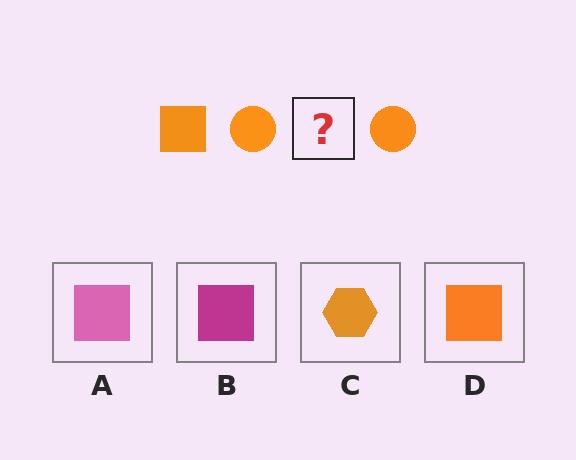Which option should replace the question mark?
Option D.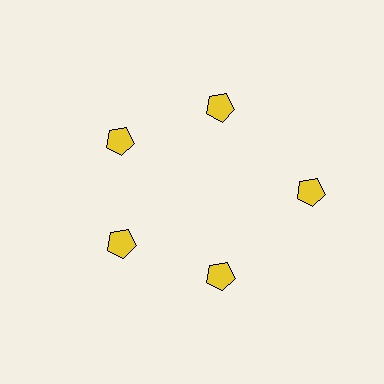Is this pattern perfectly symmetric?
No. The 5 yellow pentagons are arranged in a ring, but one element near the 3 o'clock position is pushed outward from the center, breaking the 5-fold rotational symmetry.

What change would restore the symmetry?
The symmetry would be restored by moving it inward, back onto the ring so that all 5 pentagons sit at equal angles and equal distance from the center.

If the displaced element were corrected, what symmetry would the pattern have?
It would have 5-fold rotational symmetry — the pattern would map onto itself every 72 degrees.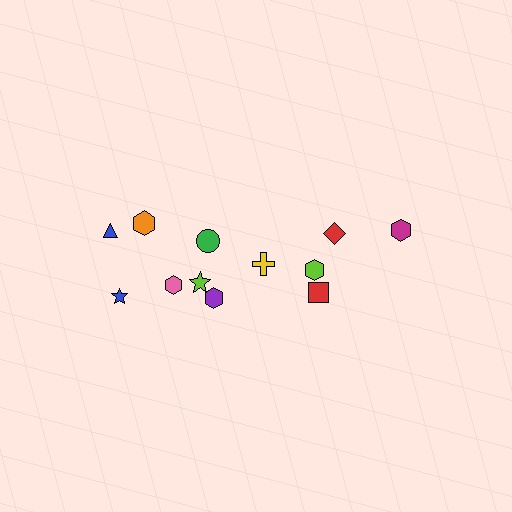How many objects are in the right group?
There are 5 objects.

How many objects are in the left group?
There are 7 objects.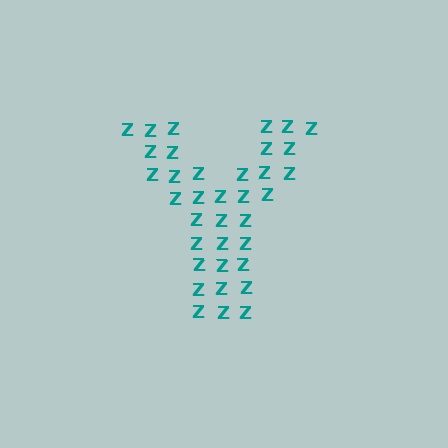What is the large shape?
The large shape is the letter Y.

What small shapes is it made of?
It is made of small letter Z's.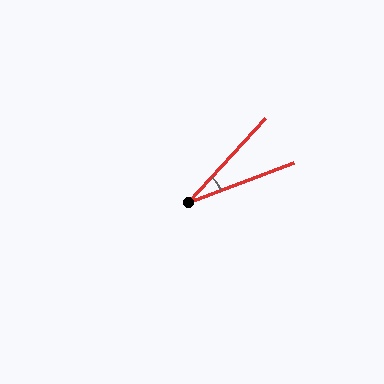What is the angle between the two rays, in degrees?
Approximately 27 degrees.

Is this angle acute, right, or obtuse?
It is acute.